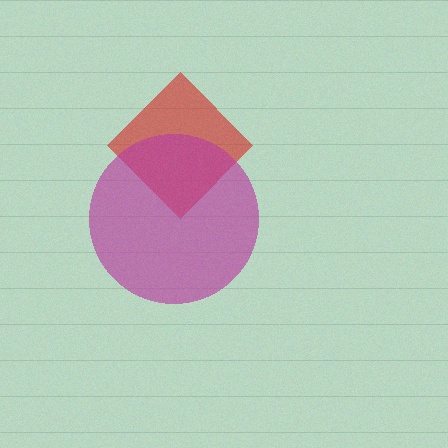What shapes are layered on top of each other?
The layered shapes are: a red diamond, a magenta circle.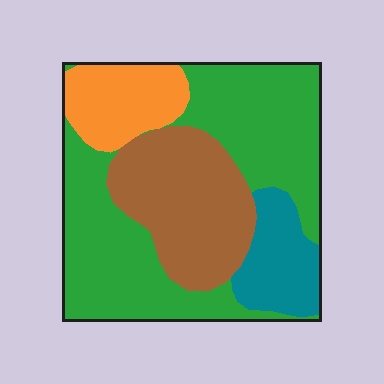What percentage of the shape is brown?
Brown covers 25% of the shape.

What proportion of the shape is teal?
Teal takes up about one eighth (1/8) of the shape.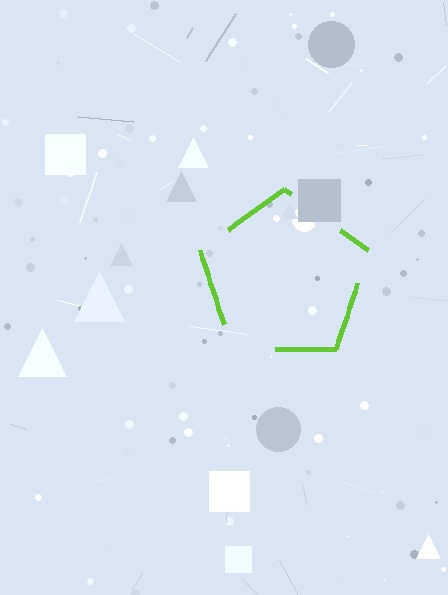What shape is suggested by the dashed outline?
The dashed outline suggests a pentagon.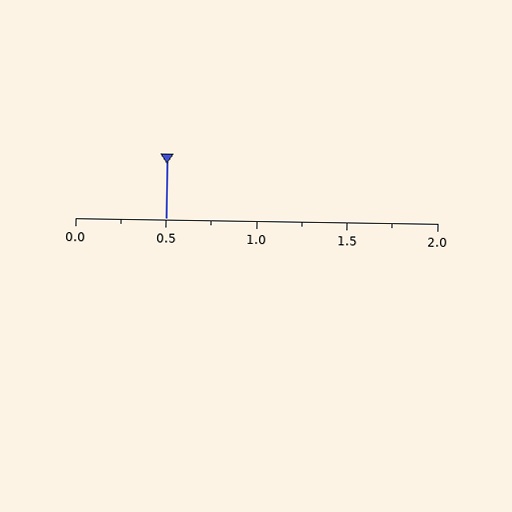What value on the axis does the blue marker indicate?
The marker indicates approximately 0.5.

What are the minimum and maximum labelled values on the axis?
The axis runs from 0.0 to 2.0.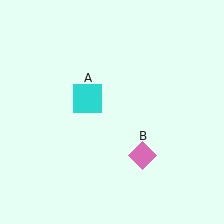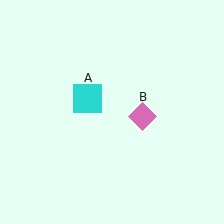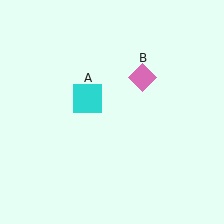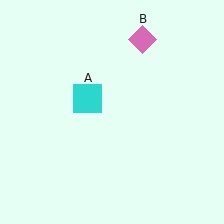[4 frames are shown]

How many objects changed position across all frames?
1 object changed position: pink diamond (object B).